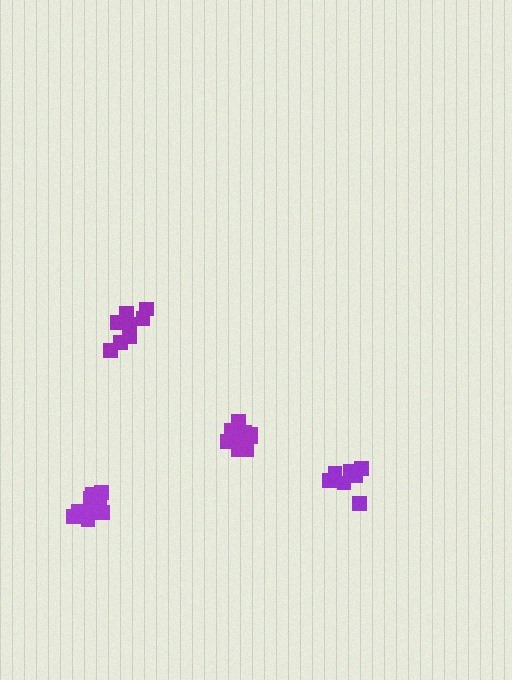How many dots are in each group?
Group 1: 9 dots, Group 2: 9 dots, Group 3: 13 dots, Group 4: 10 dots (41 total).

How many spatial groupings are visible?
There are 4 spatial groupings.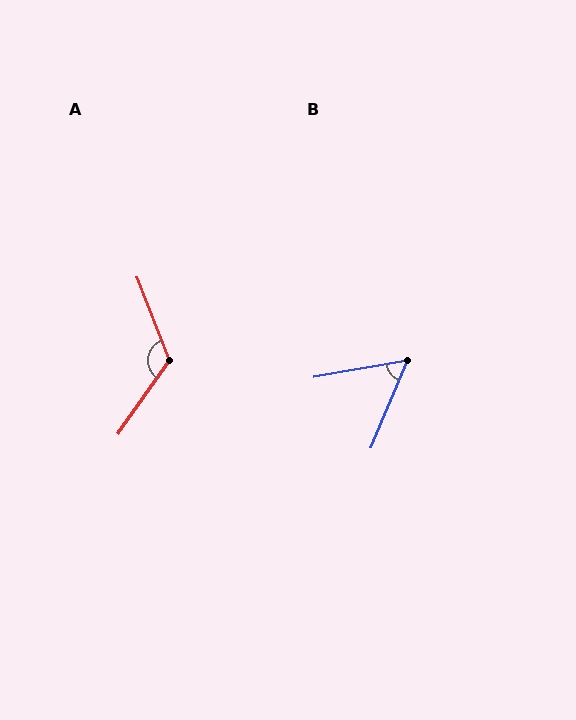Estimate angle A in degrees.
Approximately 124 degrees.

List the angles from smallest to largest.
B (57°), A (124°).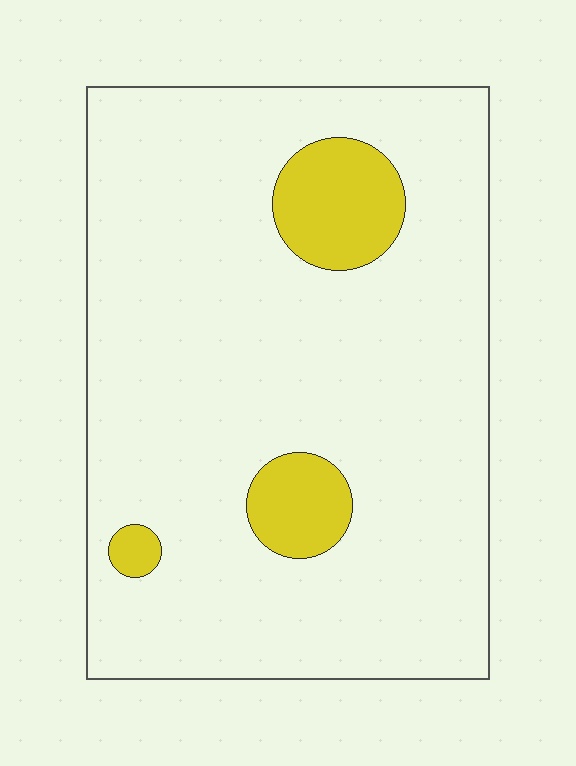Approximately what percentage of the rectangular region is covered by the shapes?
Approximately 10%.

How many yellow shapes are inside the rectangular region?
3.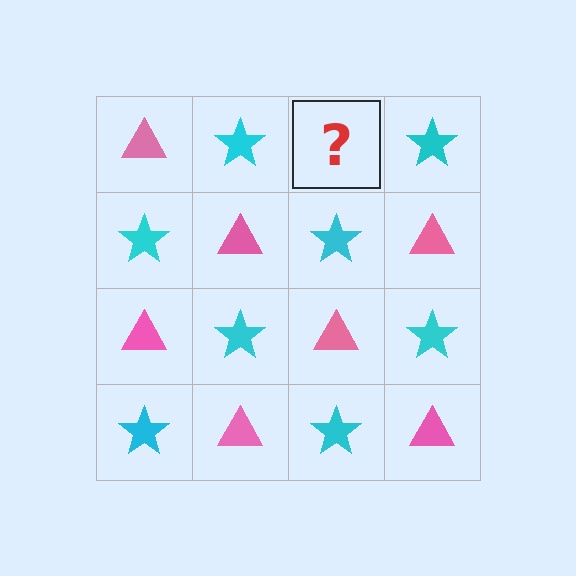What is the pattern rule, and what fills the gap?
The rule is that it alternates pink triangle and cyan star in a checkerboard pattern. The gap should be filled with a pink triangle.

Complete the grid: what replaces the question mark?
The question mark should be replaced with a pink triangle.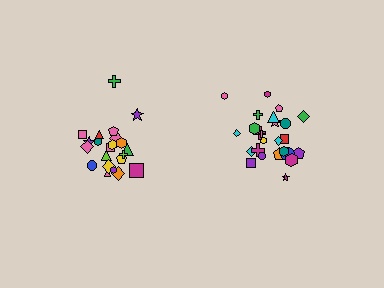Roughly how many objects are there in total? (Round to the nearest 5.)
Roughly 45 objects in total.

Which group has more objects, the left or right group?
The right group.